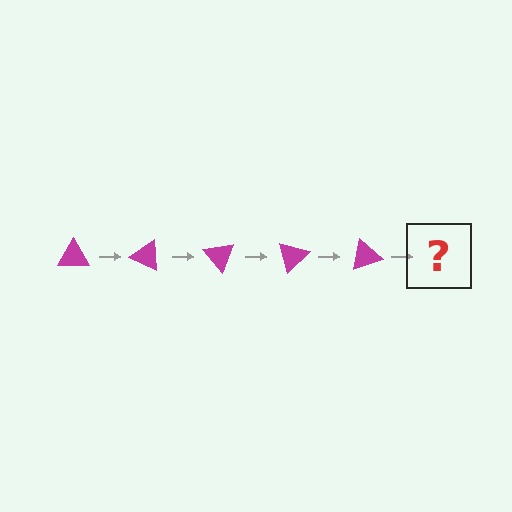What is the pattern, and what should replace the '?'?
The pattern is that the triangle rotates 25 degrees each step. The '?' should be a magenta triangle rotated 125 degrees.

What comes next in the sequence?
The next element should be a magenta triangle rotated 125 degrees.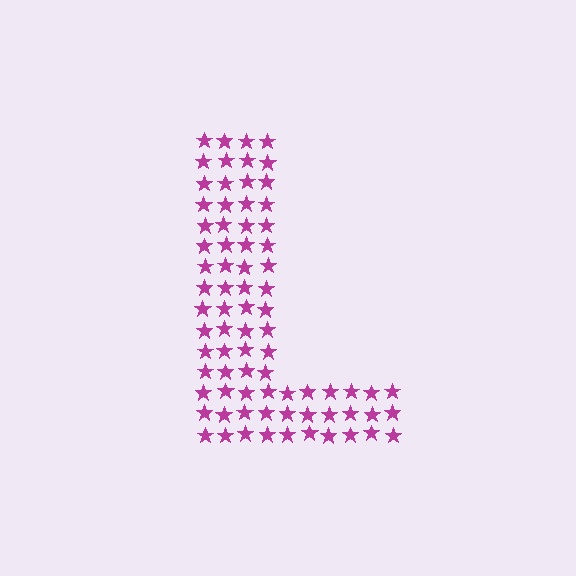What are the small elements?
The small elements are stars.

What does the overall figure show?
The overall figure shows the letter L.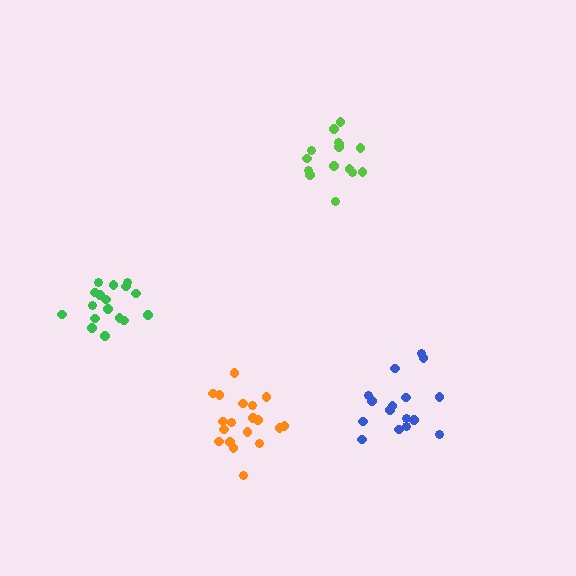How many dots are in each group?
Group 1: 15 dots, Group 2: 19 dots, Group 3: 16 dots, Group 4: 17 dots (67 total).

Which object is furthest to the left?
The green cluster is leftmost.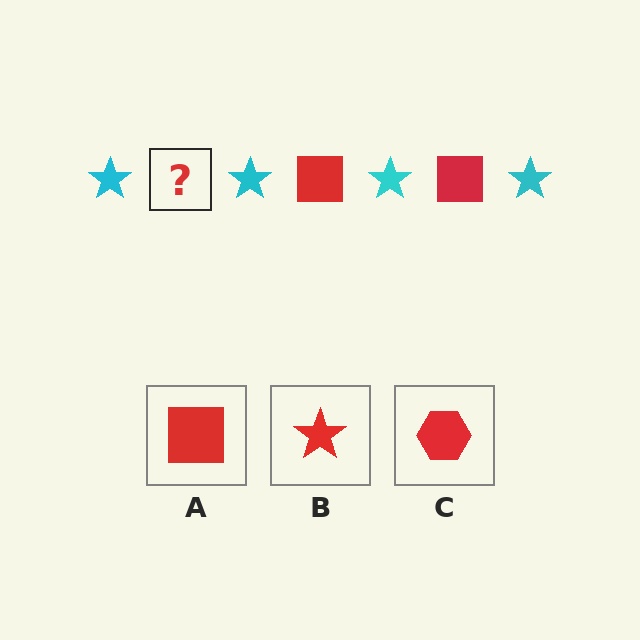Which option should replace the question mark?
Option A.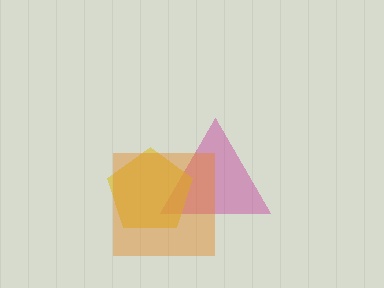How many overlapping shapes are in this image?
There are 3 overlapping shapes in the image.